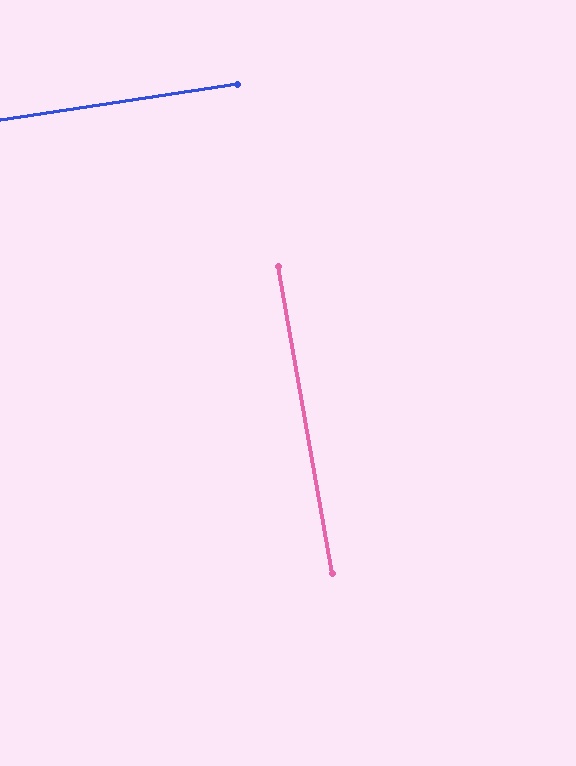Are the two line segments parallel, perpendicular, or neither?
Perpendicular — they meet at approximately 88°.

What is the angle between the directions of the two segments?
Approximately 88 degrees.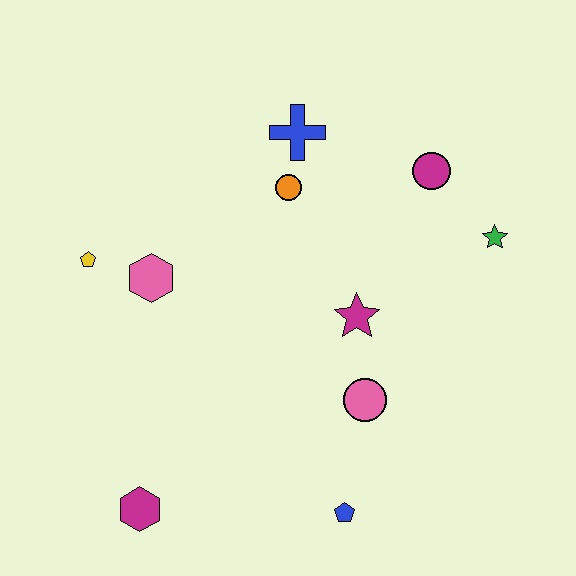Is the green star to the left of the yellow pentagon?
No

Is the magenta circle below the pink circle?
No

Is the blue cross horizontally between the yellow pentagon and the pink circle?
Yes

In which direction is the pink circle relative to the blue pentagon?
The pink circle is above the blue pentagon.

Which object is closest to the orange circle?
The blue cross is closest to the orange circle.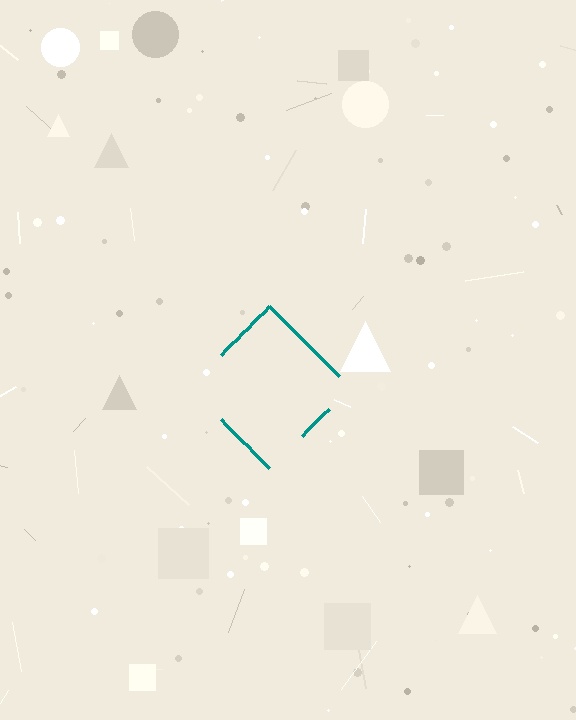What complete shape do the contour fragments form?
The contour fragments form a diamond.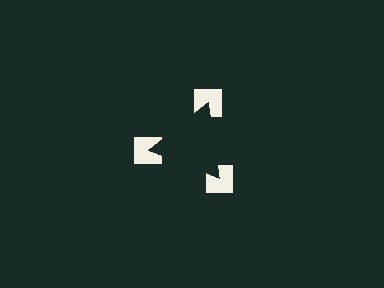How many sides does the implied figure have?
3 sides.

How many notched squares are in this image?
There are 3 — one at each vertex of the illusory triangle.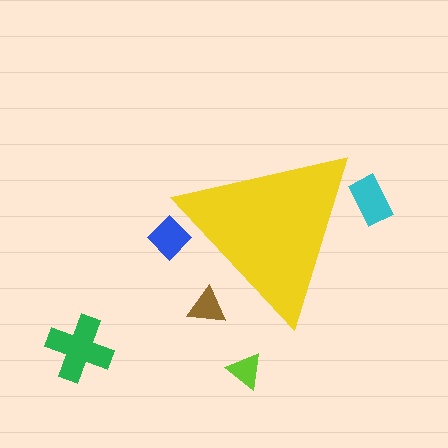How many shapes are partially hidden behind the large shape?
3 shapes are partially hidden.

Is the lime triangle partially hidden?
No, the lime triangle is fully visible.